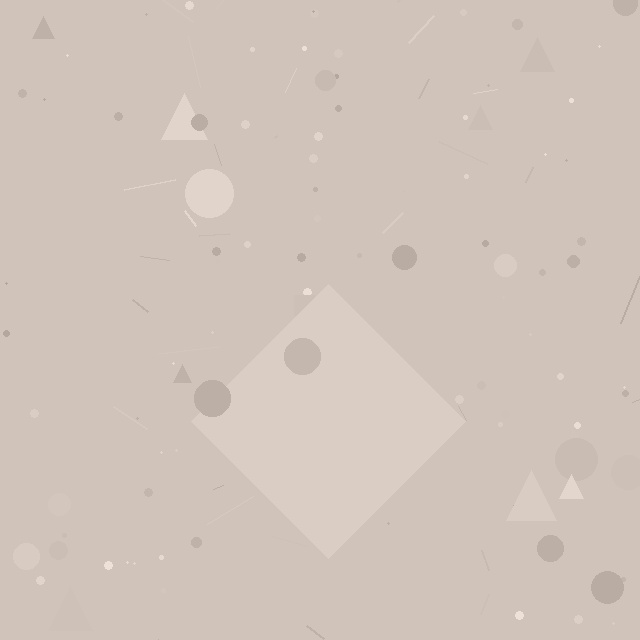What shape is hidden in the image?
A diamond is hidden in the image.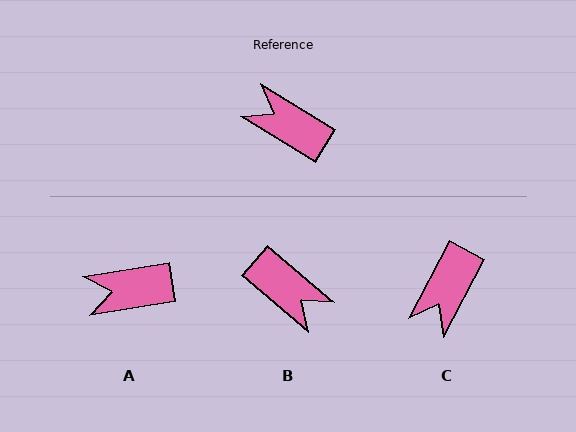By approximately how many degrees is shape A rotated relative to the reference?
Approximately 41 degrees counter-clockwise.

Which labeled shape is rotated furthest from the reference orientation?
B, about 171 degrees away.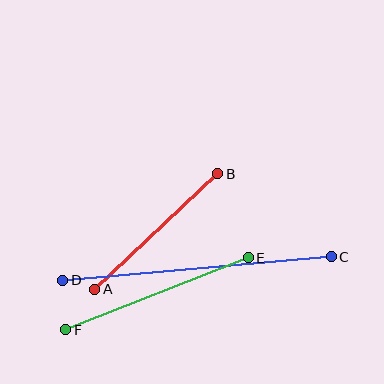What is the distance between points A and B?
The distance is approximately 169 pixels.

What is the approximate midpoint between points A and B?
The midpoint is at approximately (156, 231) pixels.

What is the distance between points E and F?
The distance is approximately 196 pixels.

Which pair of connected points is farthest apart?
Points C and D are farthest apart.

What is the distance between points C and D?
The distance is approximately 270 pixels.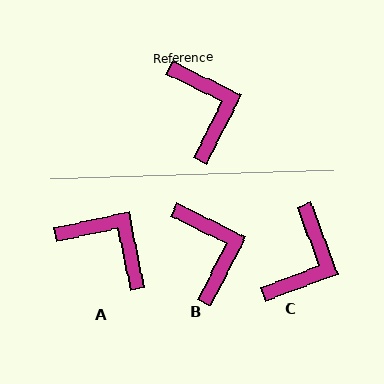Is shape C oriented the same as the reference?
No, it is off by about 43 degrees.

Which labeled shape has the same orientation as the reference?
B.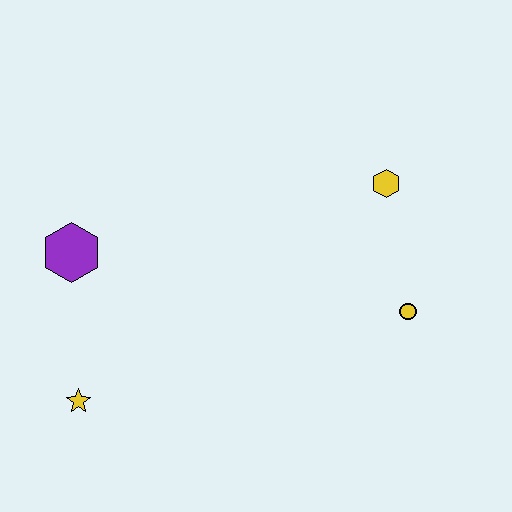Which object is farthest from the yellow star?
The yellow hexagon is farthest from the yellow star.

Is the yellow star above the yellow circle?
No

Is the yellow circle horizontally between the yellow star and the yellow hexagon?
No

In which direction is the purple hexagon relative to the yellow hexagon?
The purple hexagon is to the left of the yellow hexagon.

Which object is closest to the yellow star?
The purple hexagon is closest to the yellow star.